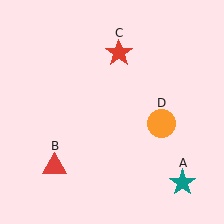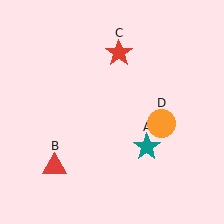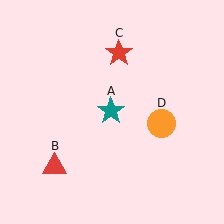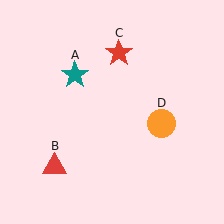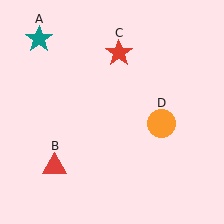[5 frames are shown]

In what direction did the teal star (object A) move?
The teal star (object A) moved up and to the left.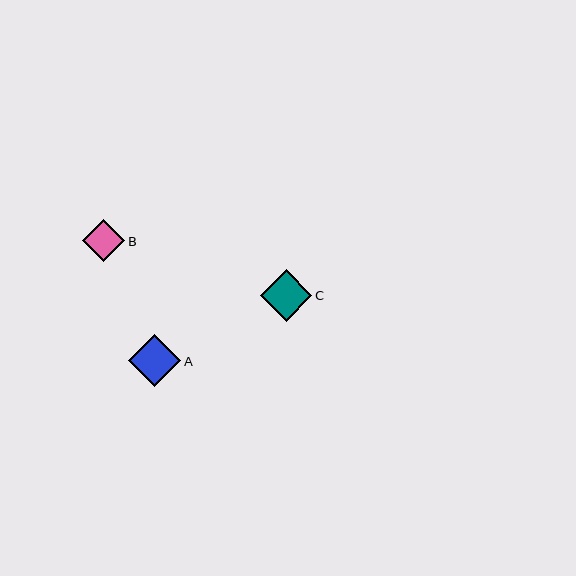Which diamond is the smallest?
Diamond B is the smallest with a size of approximately 43 pixels.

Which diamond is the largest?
Diamond A is the largest with a size of approximately 52 pixels.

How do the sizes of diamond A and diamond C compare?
Diamond A and diamond C are approximately the same size.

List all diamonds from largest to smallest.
From largest to smallest: A, C, B.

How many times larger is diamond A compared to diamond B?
Diamond A is approximately 1.2 times the size of diamond B.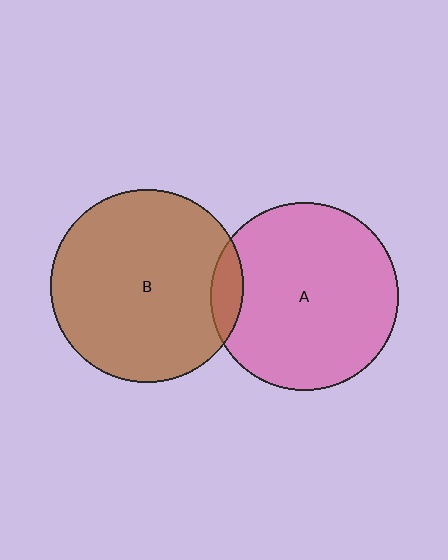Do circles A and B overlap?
Yes.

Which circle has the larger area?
Circle B (brown).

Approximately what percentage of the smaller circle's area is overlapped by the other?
Approximately 10%.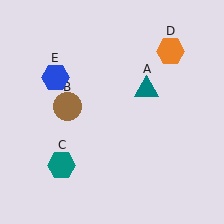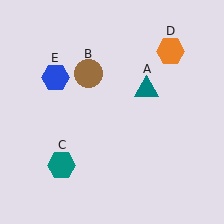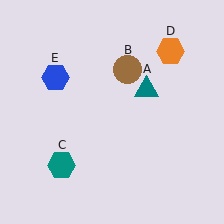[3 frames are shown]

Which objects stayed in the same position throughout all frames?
Teal triangle (object A) and teal hexagon (object C) and orange hexagon (object D) and blue hexagon (object E) remained stationary.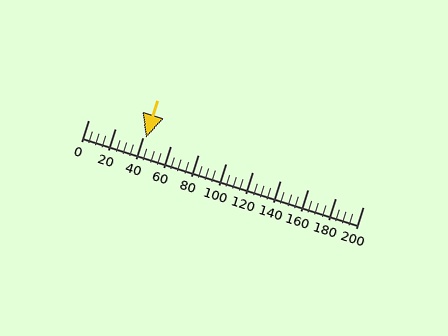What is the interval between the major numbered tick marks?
The major tick marks are spaced 20 units apart.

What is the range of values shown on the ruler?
The ruler shows values from 0 to 200.